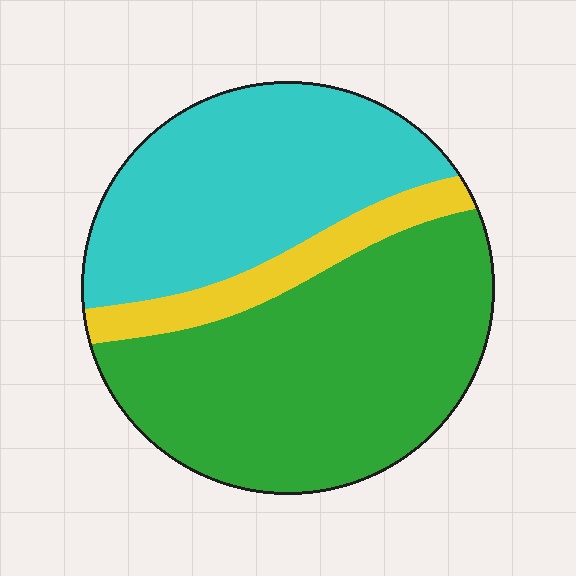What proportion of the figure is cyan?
Cyan takes up between a quarter and a half of the figure.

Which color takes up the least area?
Yellow, at roughly 10%.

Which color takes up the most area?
Green, at roughly 50%.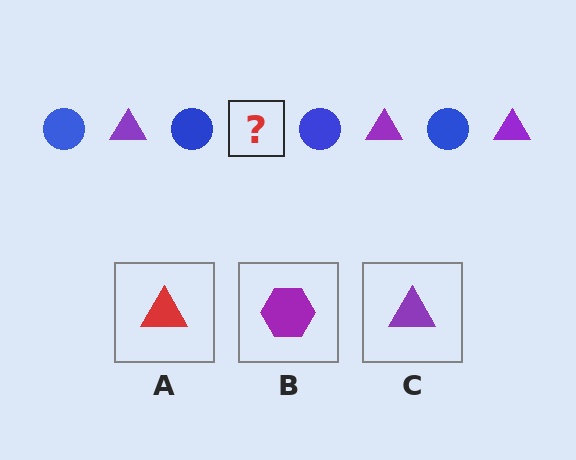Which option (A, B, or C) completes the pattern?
C.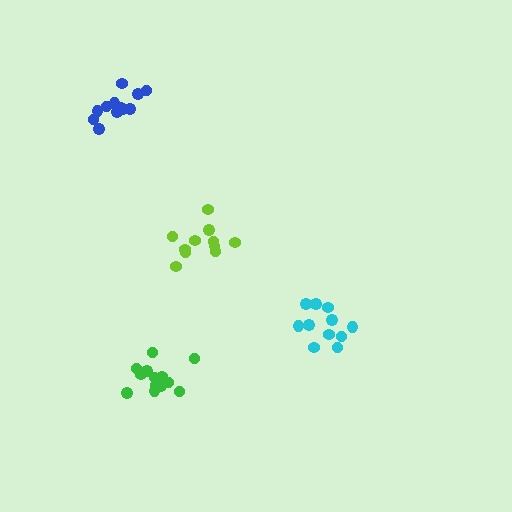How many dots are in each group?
Group 1: 13 dots, Group 2: 11 dots, Group 3: 12 dots, Group 4: 13 dots (49 total).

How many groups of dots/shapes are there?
There are 4 groups.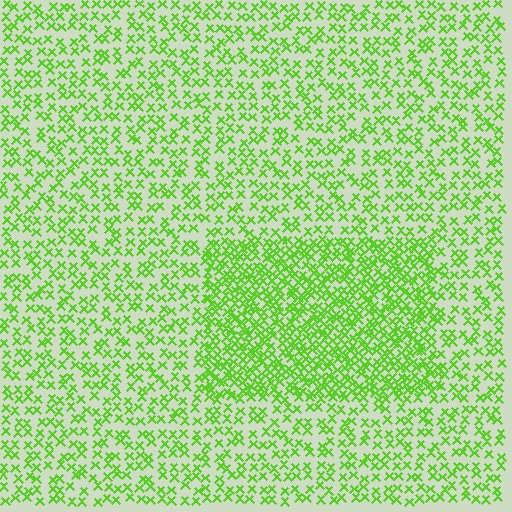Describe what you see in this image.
The image contains small lime elements arranged at two different densities. A rectangle-shaped region is visible where the elements are more densely packed than the surrounding area.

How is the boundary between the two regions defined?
The boundary is defined by a change in element density (approximately 2.0x ratio). All elements are the same color, size, and shape.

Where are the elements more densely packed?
The elements are more densely packed inside the rectangle boundary.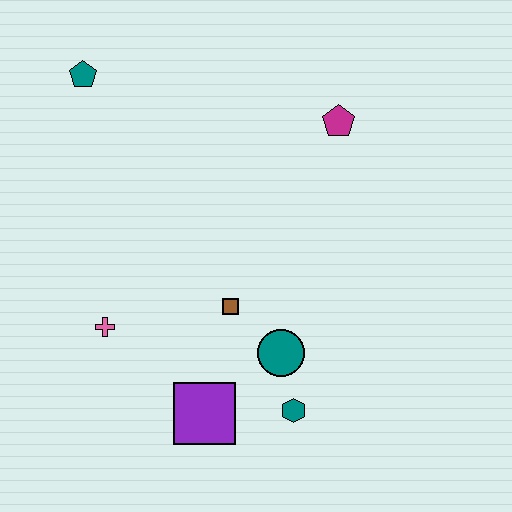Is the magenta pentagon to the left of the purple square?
No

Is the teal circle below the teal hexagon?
No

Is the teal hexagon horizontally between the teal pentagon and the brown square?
No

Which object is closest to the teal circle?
The teal hexagon is closest to the teal circle.